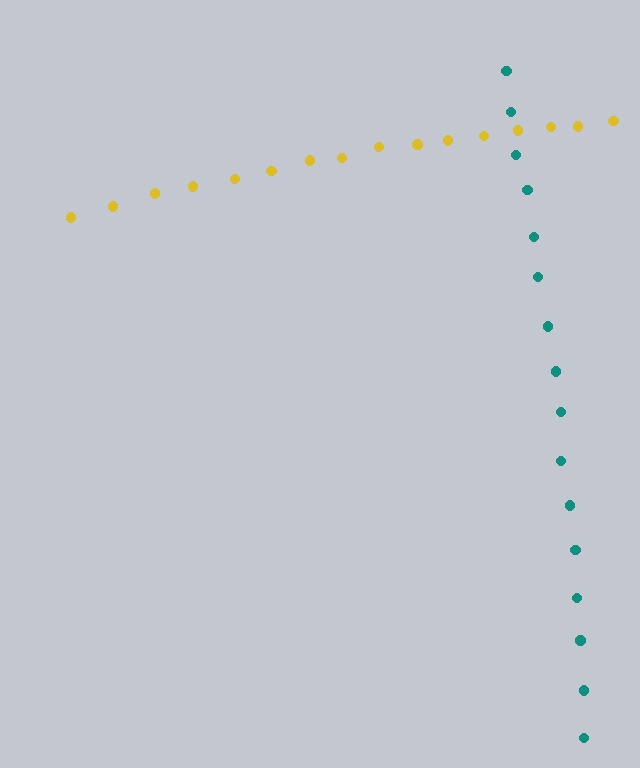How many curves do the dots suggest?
There are 2 distinct paths.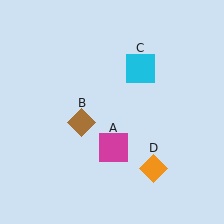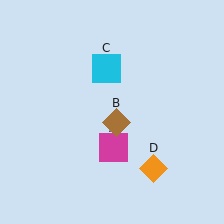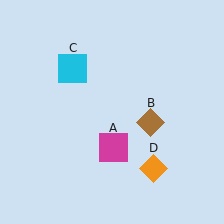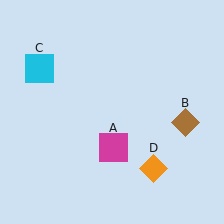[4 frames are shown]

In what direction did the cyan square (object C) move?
The cyan square (object C) moved left.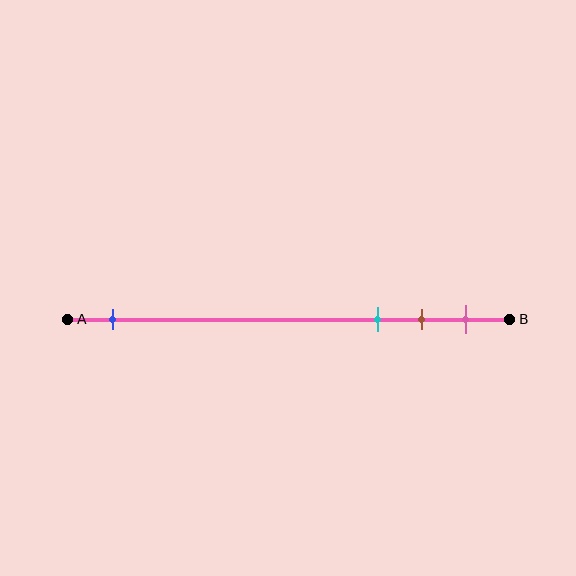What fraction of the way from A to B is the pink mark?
The pink mark is approximately 90% (0.9) of the way from A to B.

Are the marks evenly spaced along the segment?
No, the marks are not evenly spaced.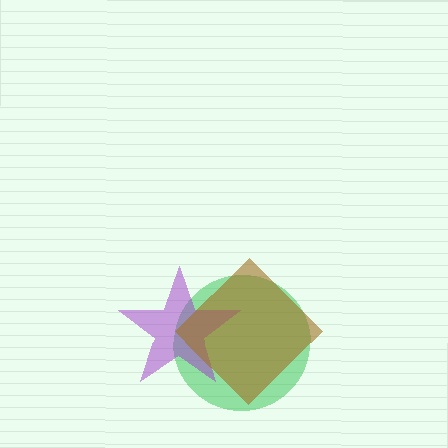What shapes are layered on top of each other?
The layered shapes are: a green circle, a purple star, a brown diamond.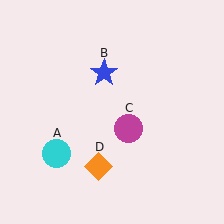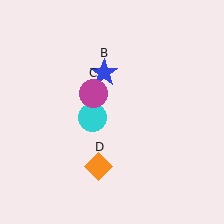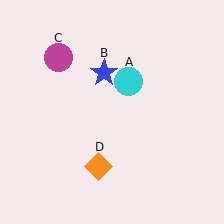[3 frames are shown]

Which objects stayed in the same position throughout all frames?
Blue star (object B) and orange diamond (object D) remained stationary.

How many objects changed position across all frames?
2 objects changed position: cyan circle (object A), magenta circle (object C).